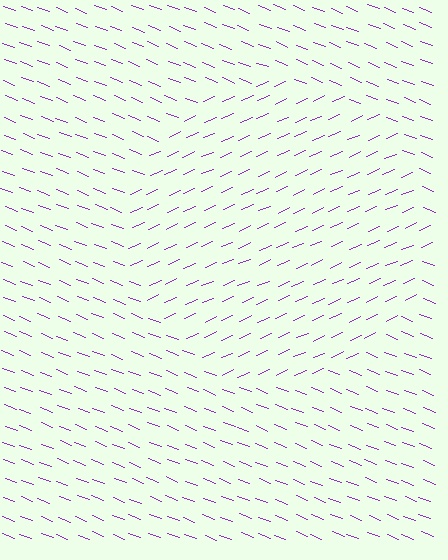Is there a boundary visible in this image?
Yes, there is a texture boundary formed by a change in line orientation.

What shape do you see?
I see a circle.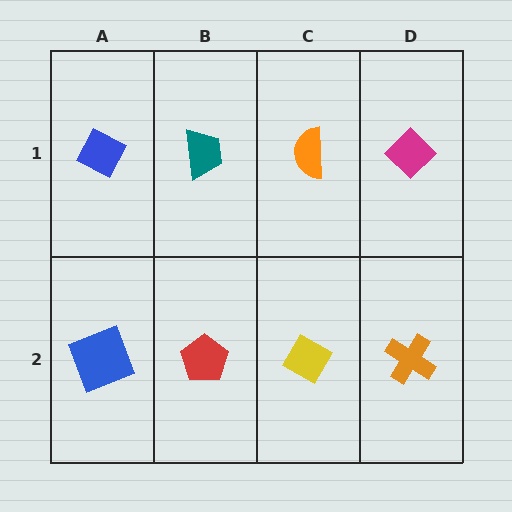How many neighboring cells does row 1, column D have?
2.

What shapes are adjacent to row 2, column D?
A magenta diamond (row 1, column D), a yellow diamond (row 2, column C).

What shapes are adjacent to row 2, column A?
A blue diamond (row 1, column A), a red pentagon (row 2, column B).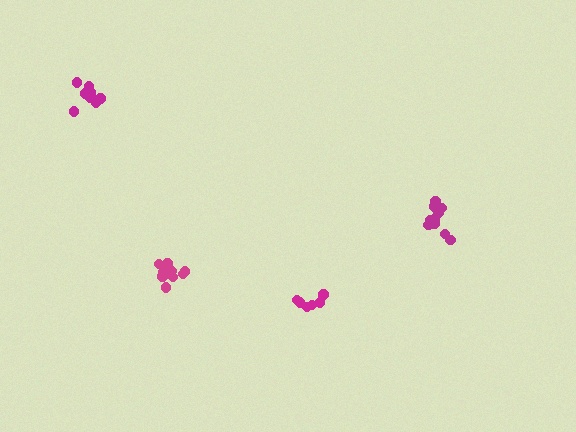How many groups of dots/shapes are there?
There are 4 groups.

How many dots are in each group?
Group 1: 11 dots, Group 2: 11 dots, Group 3: 8 dots, Group 4: 6 dots (36 total).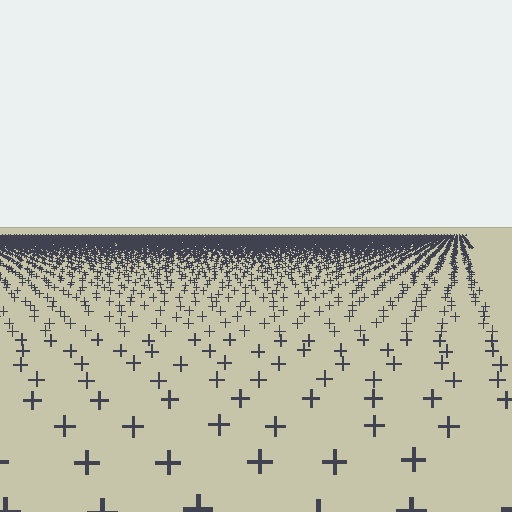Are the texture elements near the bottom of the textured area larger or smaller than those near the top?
Larger. Near the bottom, elements are closer to the viewer and appear at a bigger on-screen size.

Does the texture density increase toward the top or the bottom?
Density increases toward the top.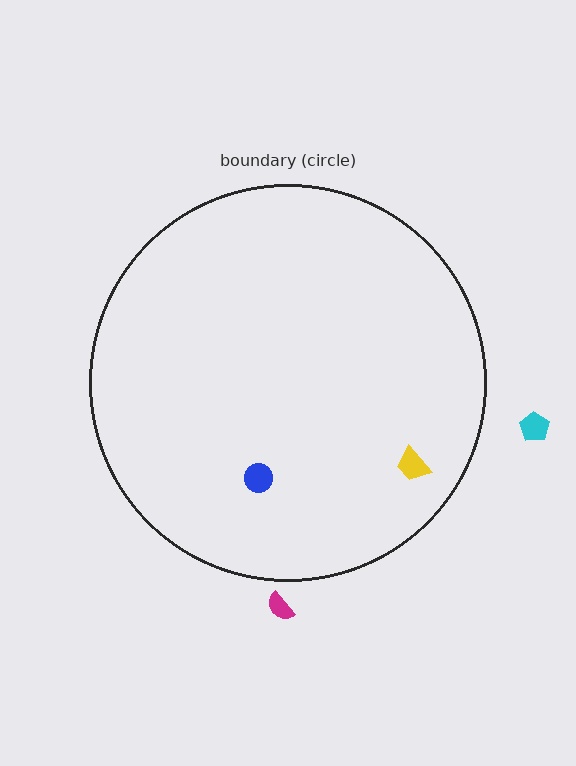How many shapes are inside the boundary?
2 inside, 2 outside.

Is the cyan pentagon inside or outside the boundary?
Outside.